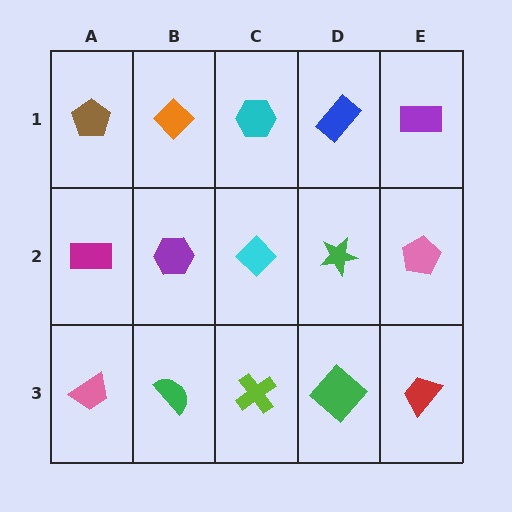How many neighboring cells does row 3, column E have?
2.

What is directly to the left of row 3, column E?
A green diamond.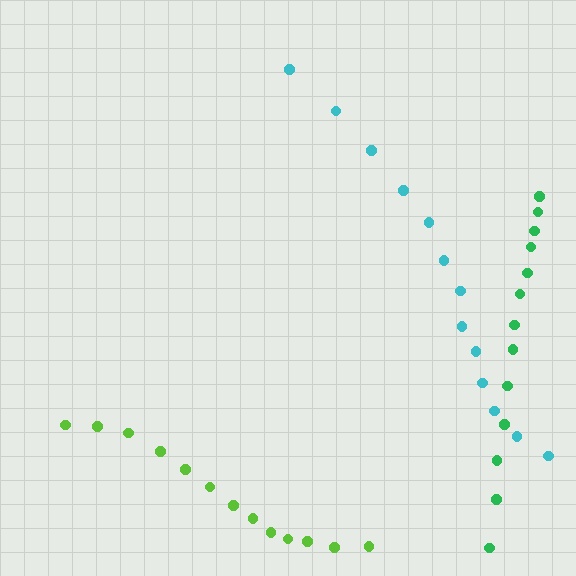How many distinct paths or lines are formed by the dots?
There are 3 distinct paths.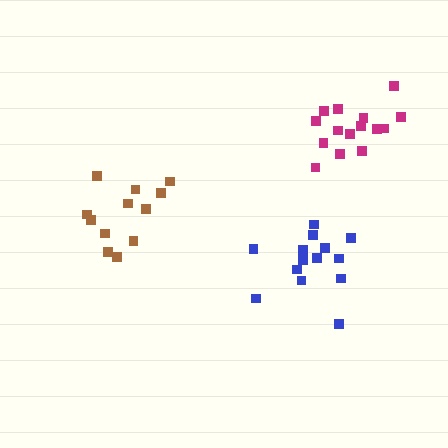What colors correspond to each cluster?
The clusters are colored: magenta, brown, blue.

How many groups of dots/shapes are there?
There are 3 groups.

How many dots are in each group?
Group 1: 15 dots, Group 2: 12 dots, Group 3: 14 dots (41 total).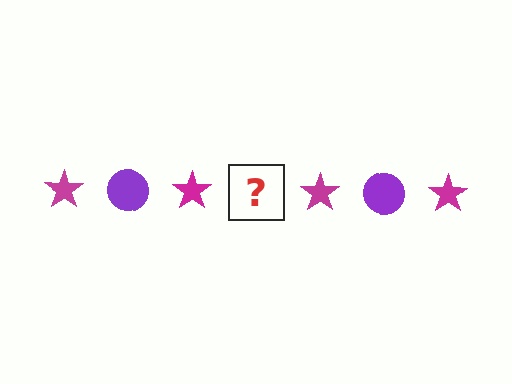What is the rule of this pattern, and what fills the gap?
The rule is that the pattern alternates between magenta star and purple circle. The gap should be filled with a purple circle.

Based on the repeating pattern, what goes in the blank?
The blank should be a purple circle.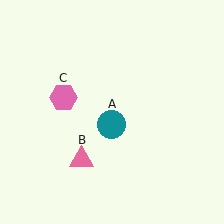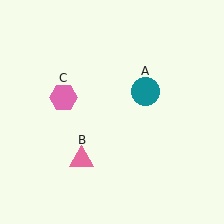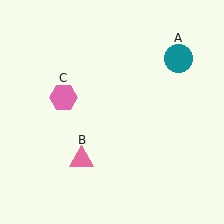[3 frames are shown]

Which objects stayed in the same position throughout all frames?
Pink triangle (object B) and pink hexagon (object C) remained stationary.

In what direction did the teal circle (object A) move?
The teal circle (object A) moved up and to the right.